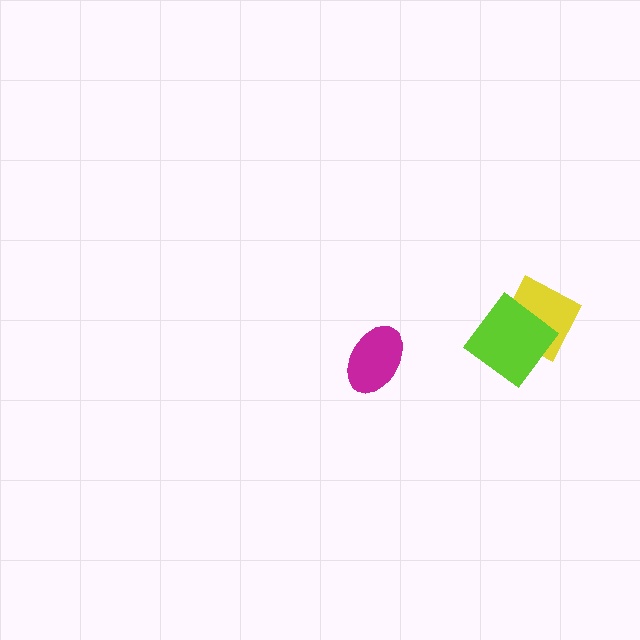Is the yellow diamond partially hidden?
Yes, it is partially covered by another shape.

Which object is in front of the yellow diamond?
The lime diamond is in front of the yellow diamond.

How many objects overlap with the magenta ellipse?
0 objects overlap with the magenta ellipse.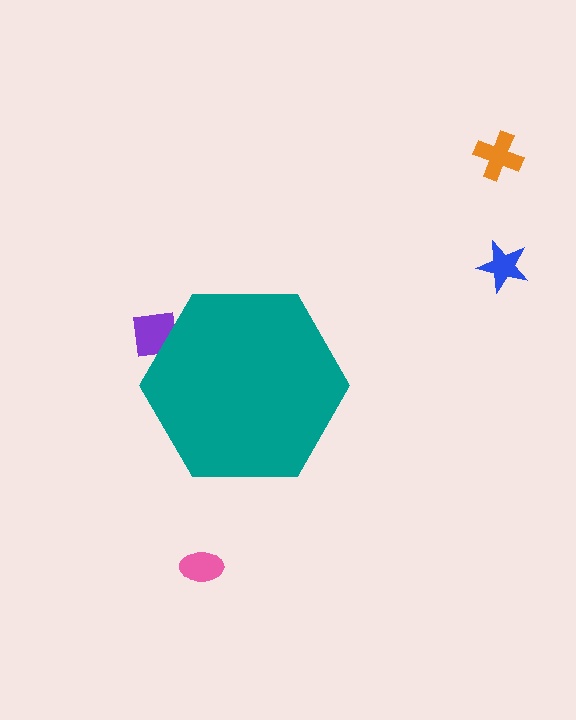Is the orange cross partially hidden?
No, the orange cross is fully visible.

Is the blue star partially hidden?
No, the blue star is fully visible.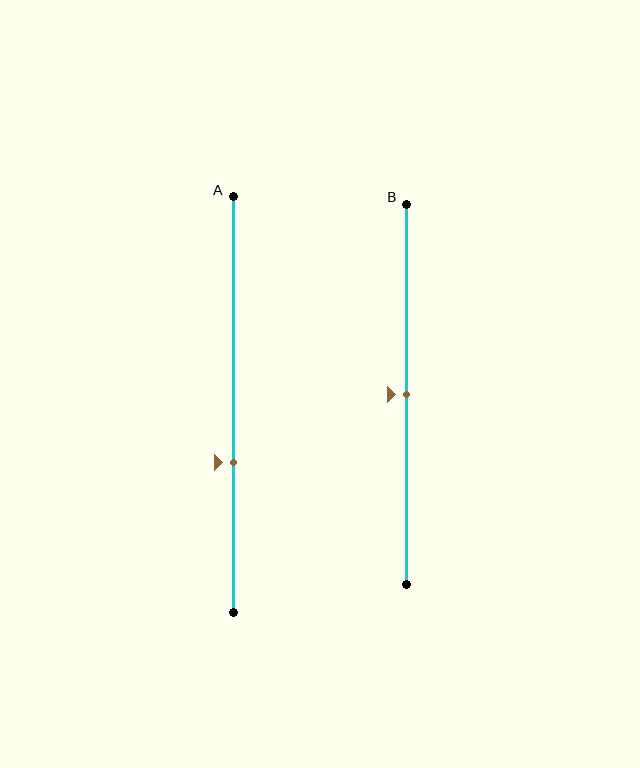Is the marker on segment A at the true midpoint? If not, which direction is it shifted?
No, the marker on segment A is shifted downward by about 14% of the segment length.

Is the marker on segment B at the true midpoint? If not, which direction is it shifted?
Yes, the marker on segment B is at the true midpoint.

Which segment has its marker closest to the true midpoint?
Segment B has its marker closest to the true midpoint.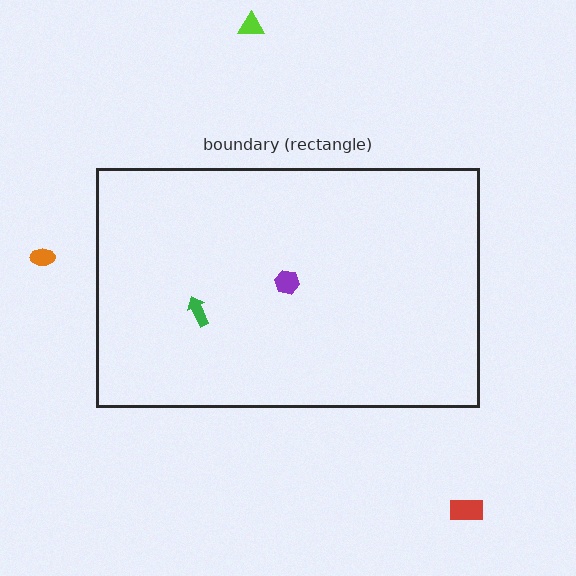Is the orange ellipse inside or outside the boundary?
Outside.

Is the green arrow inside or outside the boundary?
Inside.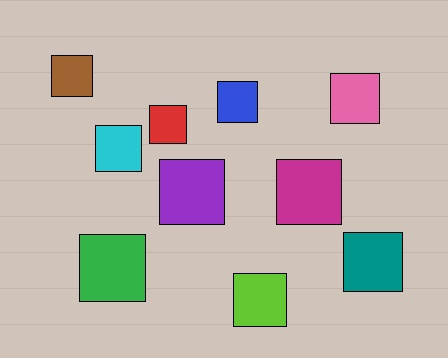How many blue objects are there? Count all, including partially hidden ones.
There is 1 blue object.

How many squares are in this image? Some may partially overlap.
There are 10 squares.